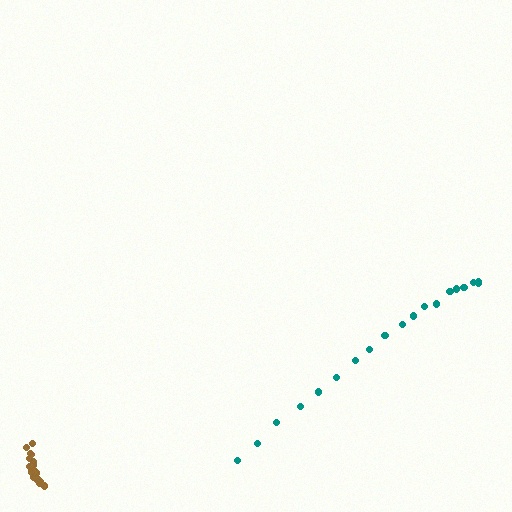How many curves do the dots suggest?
There are 2 distinct paths.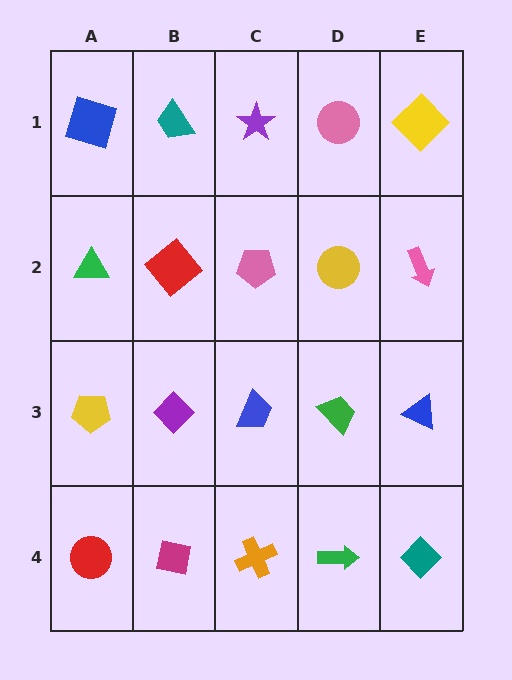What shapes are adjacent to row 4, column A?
A yellow pentagon (row 3, column A), a magenta square (row 4, column B).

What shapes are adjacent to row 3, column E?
A pink arrow (row 2, column E), a teal diamond (row 4, column E), a green trapezoid (row 3, column D).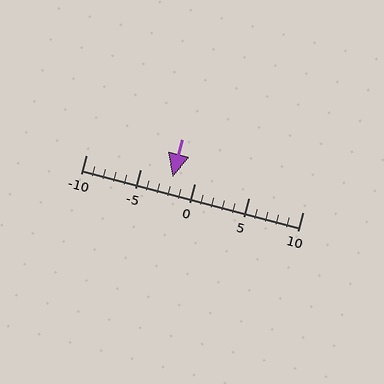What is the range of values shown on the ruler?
The ruler shows values from -10 to 10.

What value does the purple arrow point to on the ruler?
The purple arrow points to approximately -2.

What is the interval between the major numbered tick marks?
The major tick marks are spaced 5 units apart.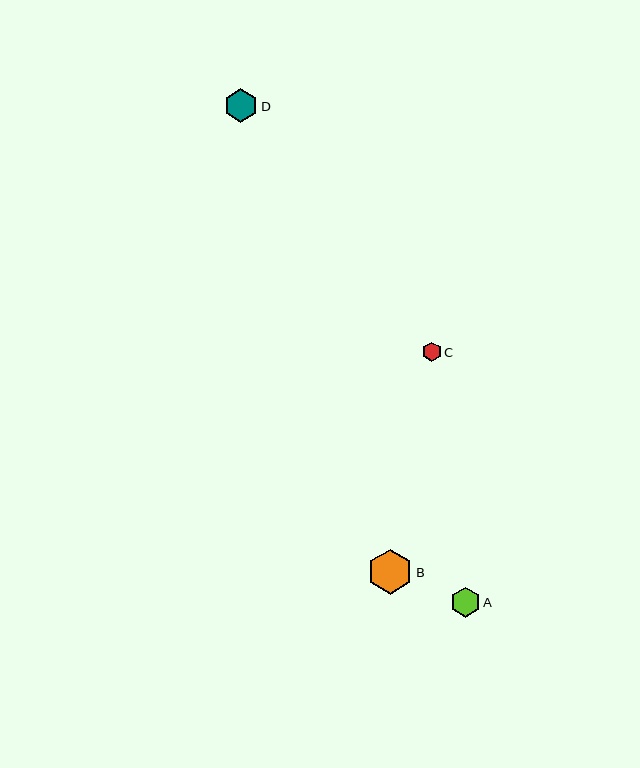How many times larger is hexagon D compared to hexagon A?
Hexagon D is approximately 1.1 times the size of hexagon A.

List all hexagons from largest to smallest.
From largest to smallest: B, D, A, C.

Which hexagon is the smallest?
Hexagon C is the smallest with a size of approximately 19 pixels.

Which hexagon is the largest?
Hexagon B is the largest with a size of approximately 45 pixels.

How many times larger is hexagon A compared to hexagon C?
Hexagon A is approximately 1.5 times the size of hexagon C.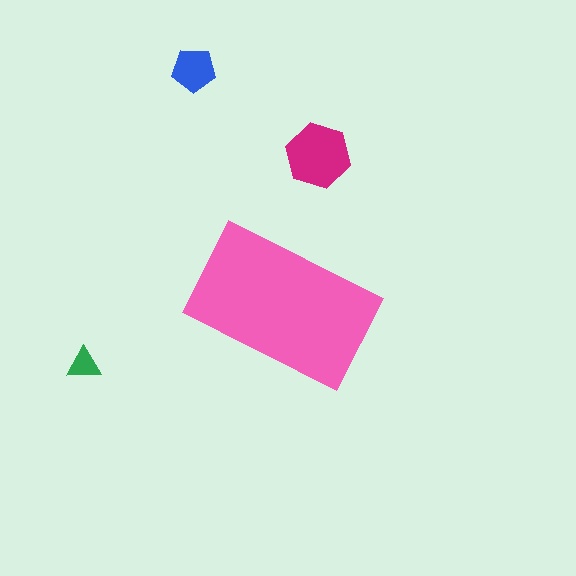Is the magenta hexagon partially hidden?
No, the magenta hexagon is fully visible.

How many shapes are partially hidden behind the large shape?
0 shapes are partially hidden.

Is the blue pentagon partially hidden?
No, the blue pentagon is fully visible.